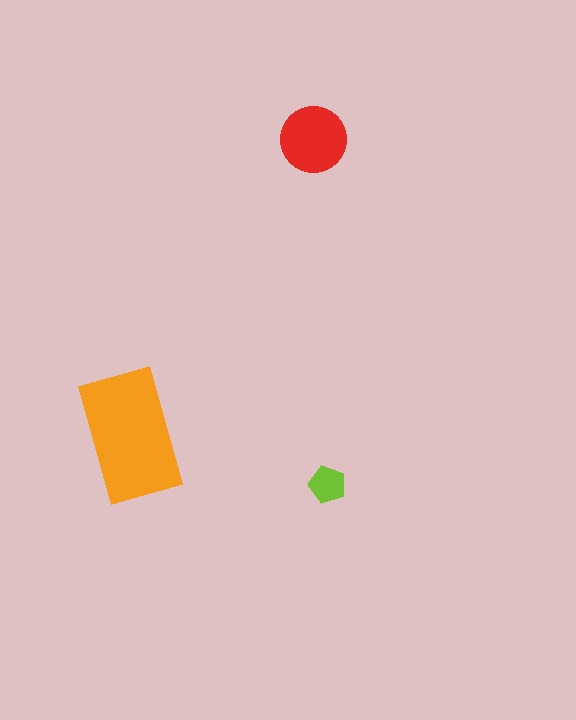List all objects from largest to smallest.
The orange rectangle, the red circle, the lime pentagon.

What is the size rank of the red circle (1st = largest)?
2nd.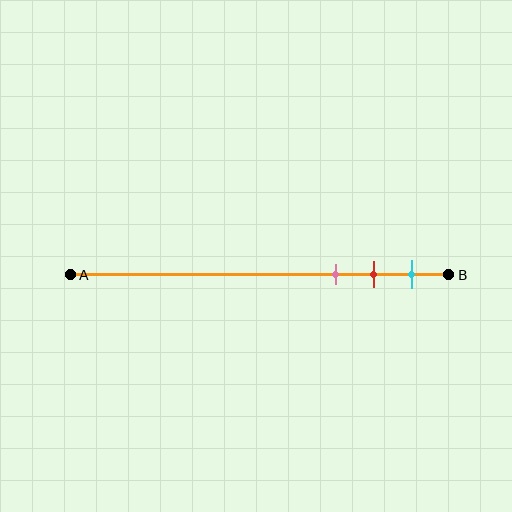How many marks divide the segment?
There are 3 marks dividing the segment.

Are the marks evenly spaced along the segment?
Yes, the marks are approximately evenly spaced.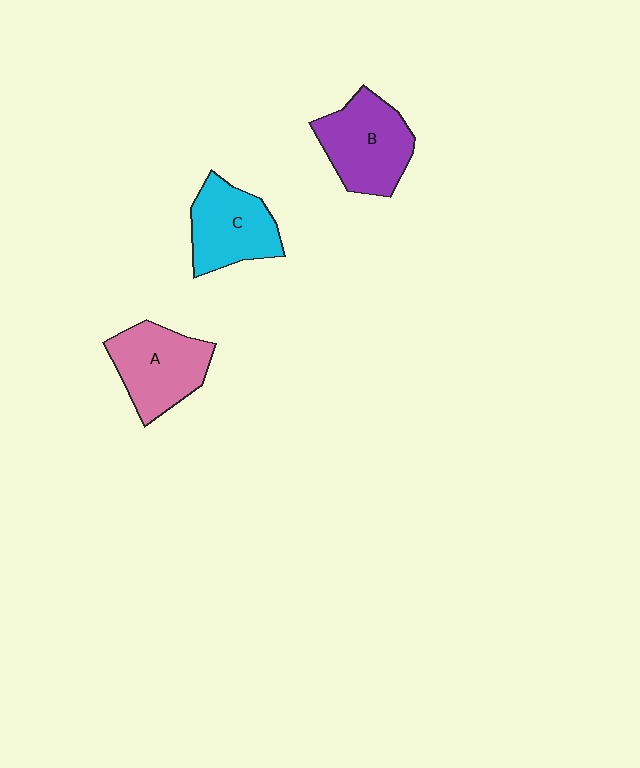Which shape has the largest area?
Shape B (purple).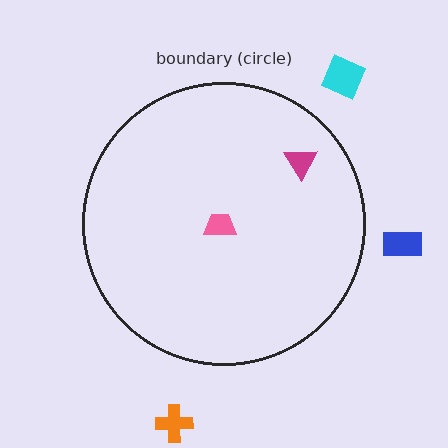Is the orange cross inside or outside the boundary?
Outside.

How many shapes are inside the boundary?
2 inside, 3 outside.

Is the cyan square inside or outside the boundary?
Outside.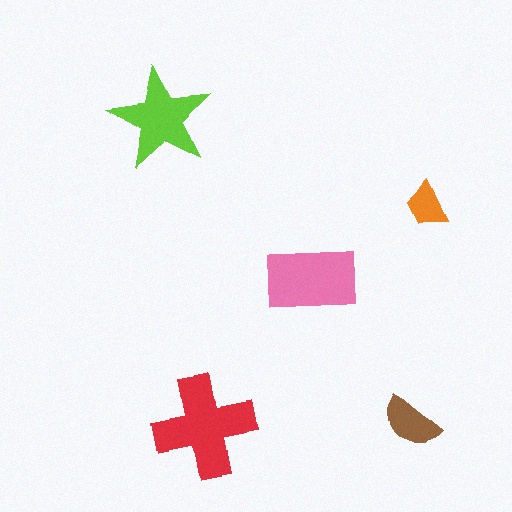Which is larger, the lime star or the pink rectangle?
The pink rectangle.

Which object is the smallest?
The orange trapezoid.